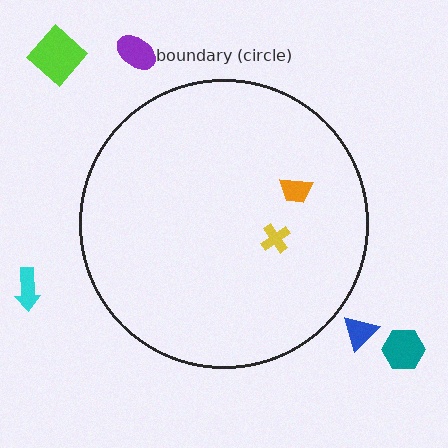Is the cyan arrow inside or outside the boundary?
Outside.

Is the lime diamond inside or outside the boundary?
Outside.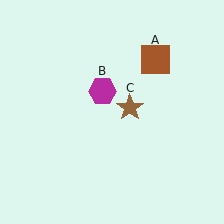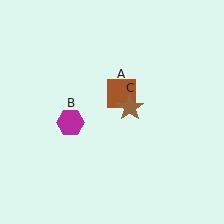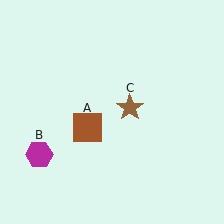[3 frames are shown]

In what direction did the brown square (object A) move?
The brown square (object A) moved down and to the left.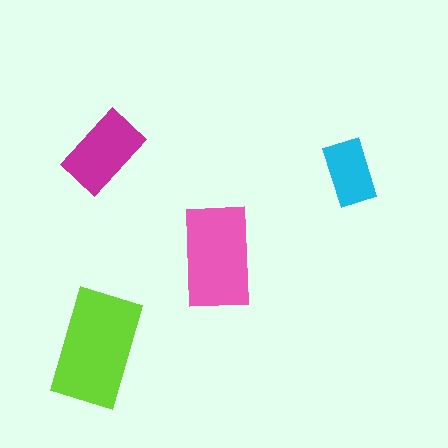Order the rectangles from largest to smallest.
the lime one, the pink one, the magenta one, the cyan one.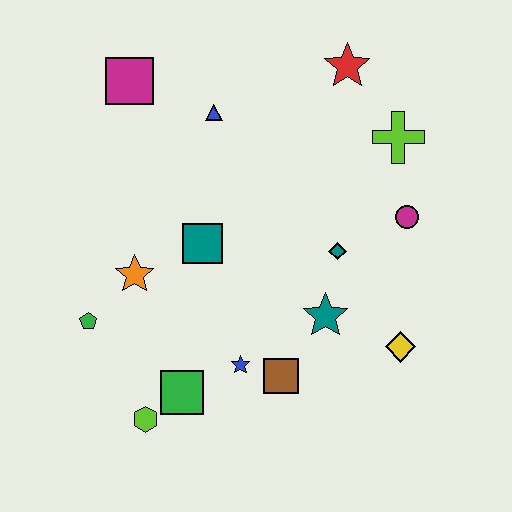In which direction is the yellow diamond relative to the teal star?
The yellow diamond is to the right of the teal star.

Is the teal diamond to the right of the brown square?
Yes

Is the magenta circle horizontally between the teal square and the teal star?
No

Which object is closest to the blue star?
The brown square is closest to the blue star.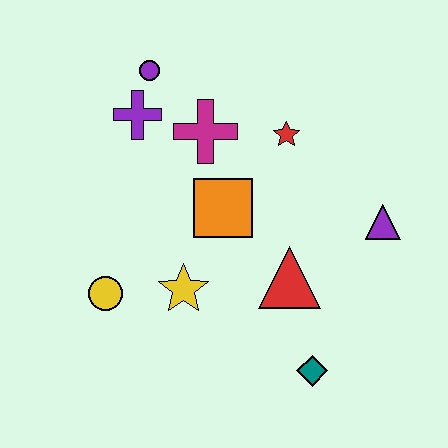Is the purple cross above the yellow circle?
Yes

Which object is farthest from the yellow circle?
The purple triangle is farthest from the yellow circle.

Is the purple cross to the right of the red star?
No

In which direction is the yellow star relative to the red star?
The yellow star is below the red star.